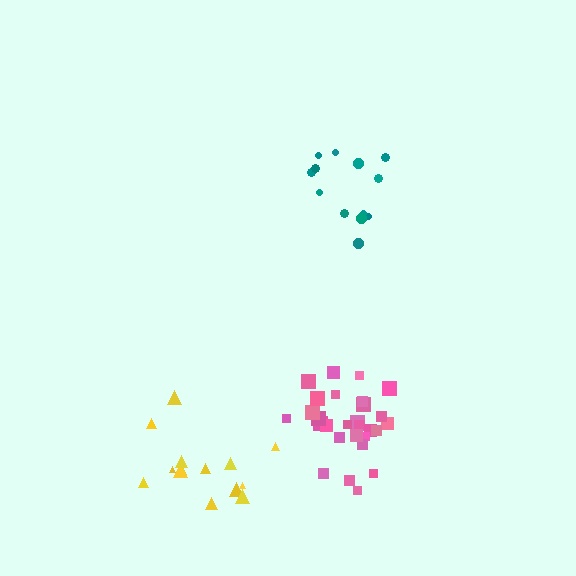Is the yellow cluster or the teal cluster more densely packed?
Yellow.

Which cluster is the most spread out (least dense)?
Teal.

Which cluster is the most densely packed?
Pink.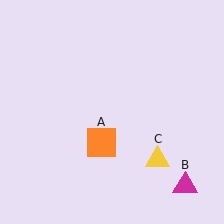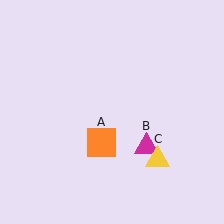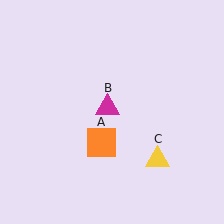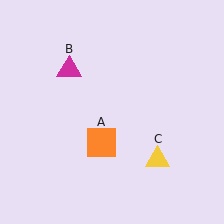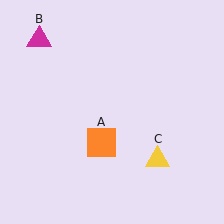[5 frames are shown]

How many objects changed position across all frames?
1 object changed position: magenta triangle (object B).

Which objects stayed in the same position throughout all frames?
Orange square (object A) and yellow triangle (object C) remained stationary.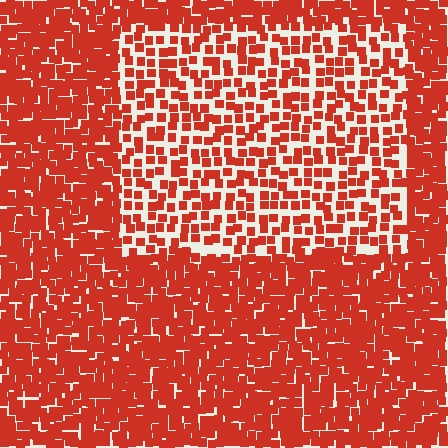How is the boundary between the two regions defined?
The boundary is defined by a change in element density (approximately 2.0x ratio). All elements are the same color, size, and shape.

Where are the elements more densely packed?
The elements are more densely packed outside the rectangle boundary.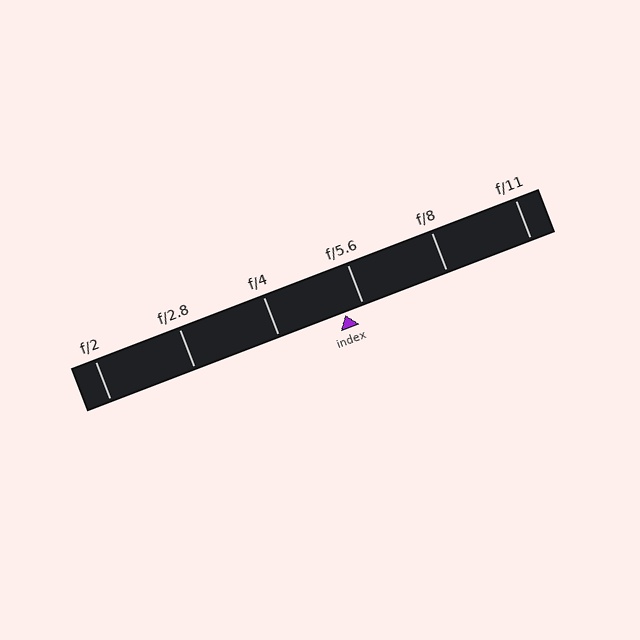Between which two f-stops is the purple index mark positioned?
The index mark is between f/4 and f/5.6.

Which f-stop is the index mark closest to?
The index mark is closest to f/5.6.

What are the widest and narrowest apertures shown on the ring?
The widest aperture shown is f/2 and the narrowest is f/11.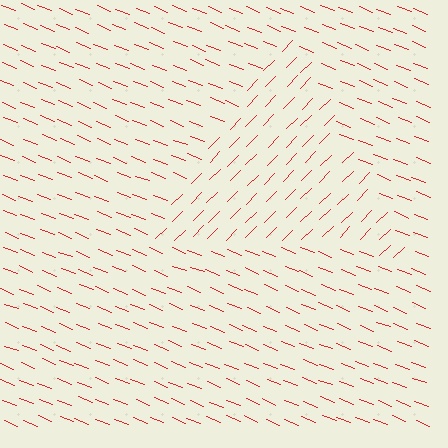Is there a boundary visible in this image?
Yes, there is a texture boundary formed by a change in line orientation.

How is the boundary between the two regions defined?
The boundary is defined purely by a change in line orientation (approximately 67 degrees difference). All lines are the same color and thickness.